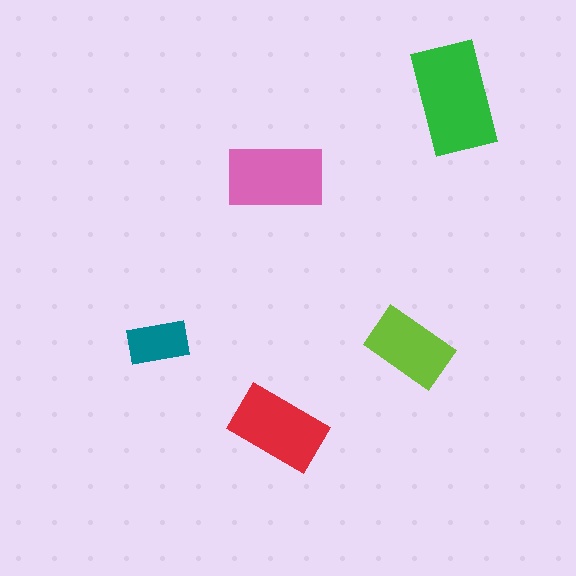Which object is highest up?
The green rectangle is topmost.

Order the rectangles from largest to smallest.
the green one, the pink one, the red one, the lime one, the teal one.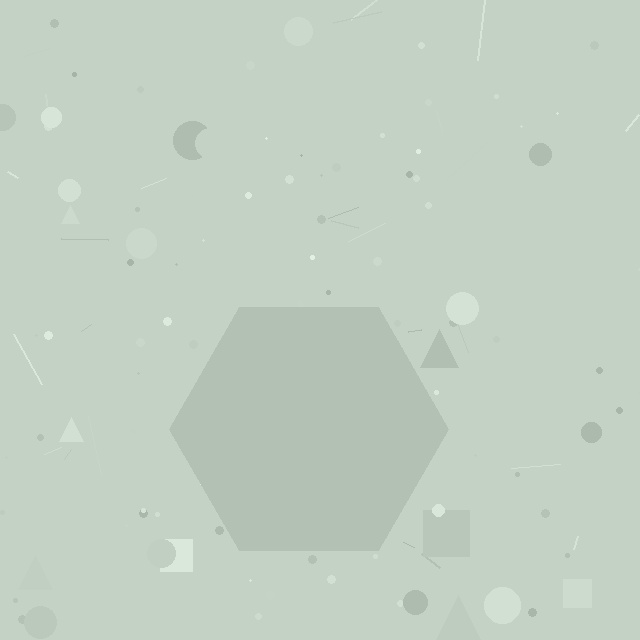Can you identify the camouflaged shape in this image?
The camouflaged shape is a hexagon.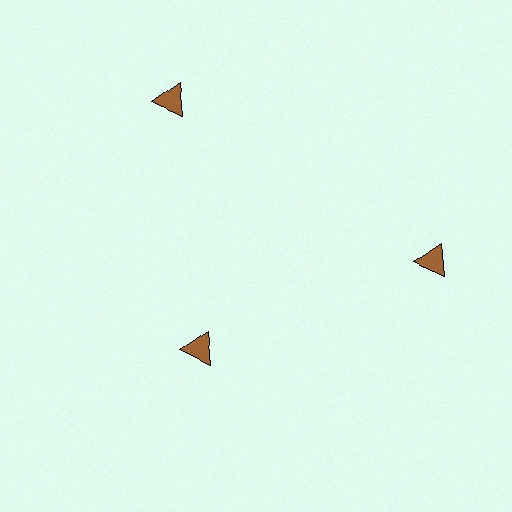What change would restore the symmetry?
The symmetry would be restored by moving it outward, back onto the ring so that all 3 triangles sit at equal angles and equal distance from the center.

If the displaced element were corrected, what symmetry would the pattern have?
It would have 3-fold rotational symmetry — the pattern would map onto itself every 120 degrees.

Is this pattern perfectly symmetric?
No. The 3 brown triangles are arranged in a ring, but one element near the 7 o'clock position is pulled inward toward the center, breaking the 3-fold rotational symmetry.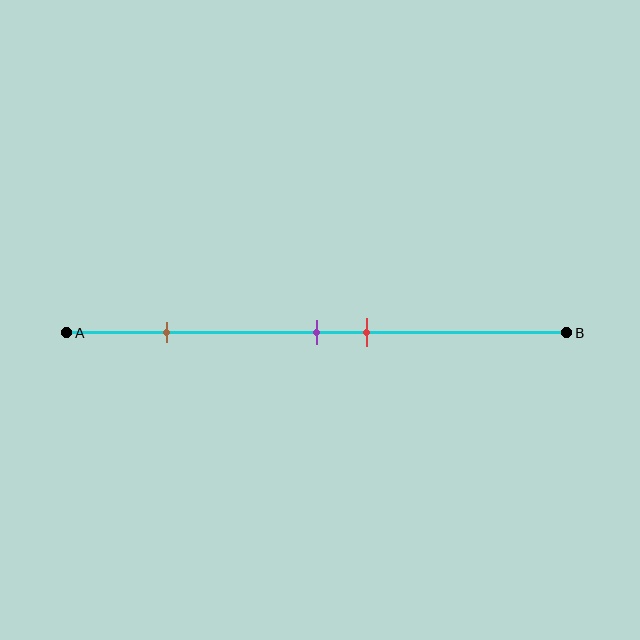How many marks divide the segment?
There are 3 marks dividing the segment.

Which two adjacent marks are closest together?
The purple and red marks are the closest adjacent pair.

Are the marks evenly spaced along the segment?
No, the marks are not evenly spaced.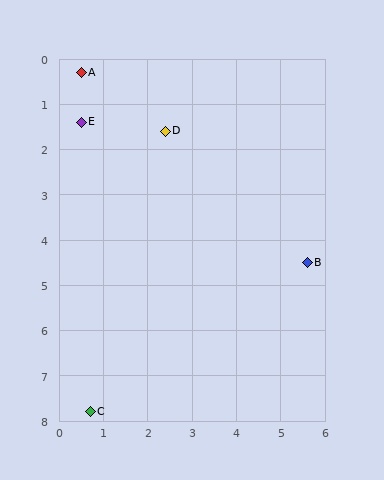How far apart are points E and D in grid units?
Points E and D are about 1.9 grid units apart.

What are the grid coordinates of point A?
Point A is at approximately (0.5, 0.3).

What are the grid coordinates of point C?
Point C is at approximately (0.7, 7.8).